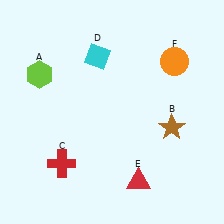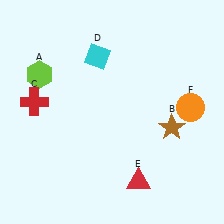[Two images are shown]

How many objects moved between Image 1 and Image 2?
2 objects moved between the two images.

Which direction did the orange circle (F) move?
The orange circle (F) moved down.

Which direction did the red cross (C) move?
The red cross (C) moved up.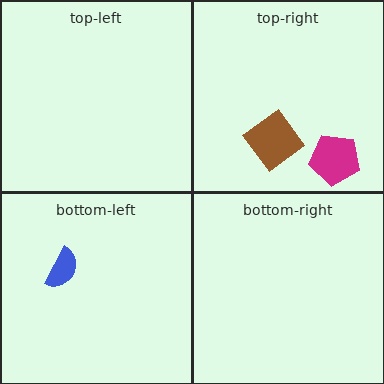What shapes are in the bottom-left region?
The blue semicircle.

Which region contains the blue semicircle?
The bottom-left region.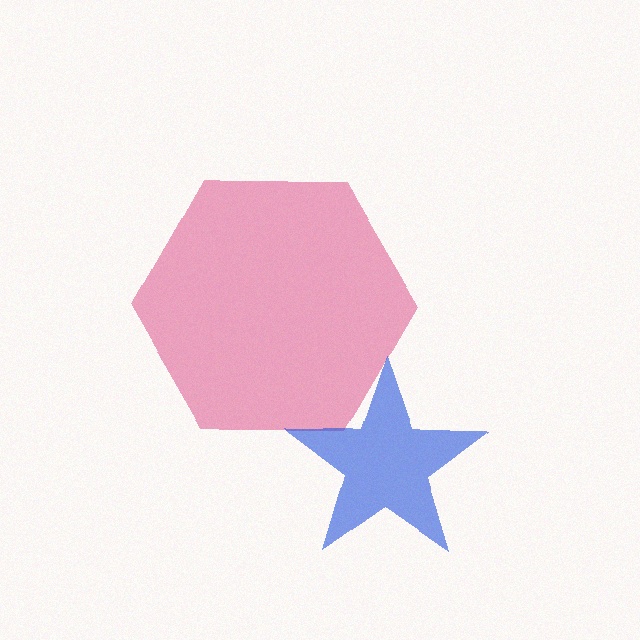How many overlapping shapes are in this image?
There are 2 overlapping shapes in the image.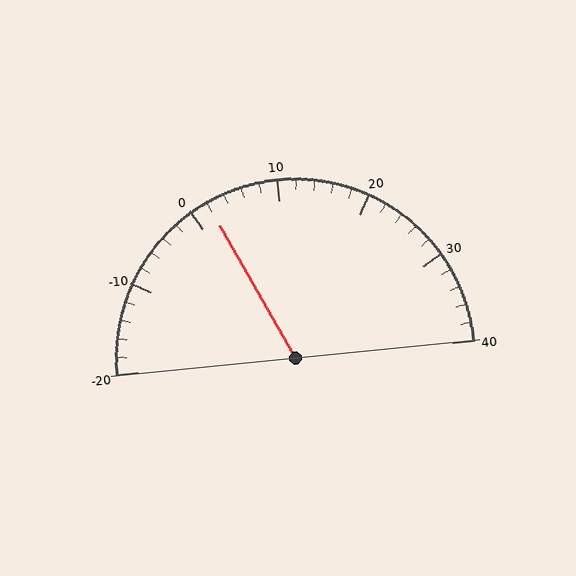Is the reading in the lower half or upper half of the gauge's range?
The reading is in the lower half of the range (-20 to 40).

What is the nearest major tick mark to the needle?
The nearest major tick mark is 0.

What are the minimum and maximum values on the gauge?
The gauge ranges from -20 to 40.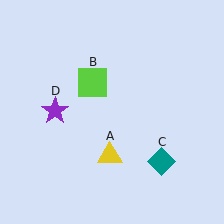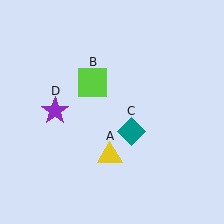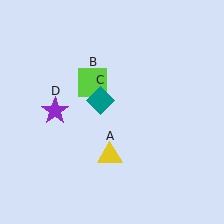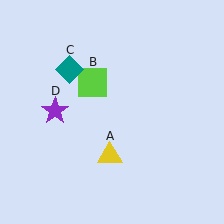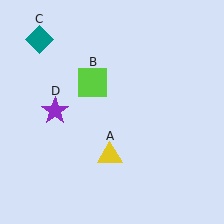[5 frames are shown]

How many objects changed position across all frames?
1 object changed position: teal diamond (object C).